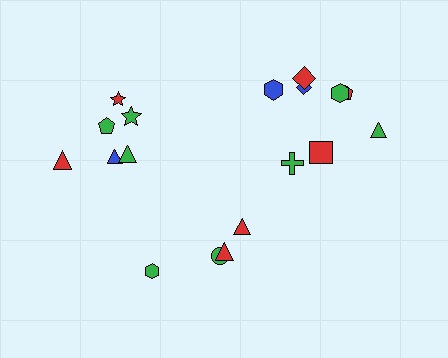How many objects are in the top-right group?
There are 8 objects.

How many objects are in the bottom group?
There are 4 objects.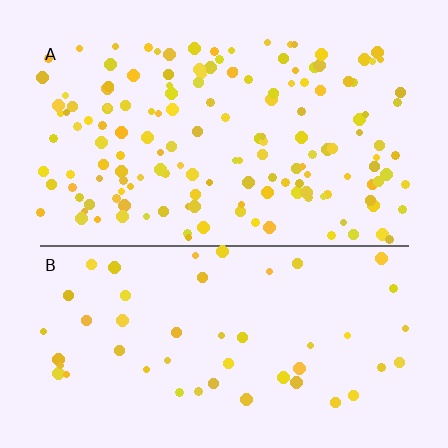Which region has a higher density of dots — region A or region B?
A (the top).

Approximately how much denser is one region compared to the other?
Approximately 3.1× — region A over region B.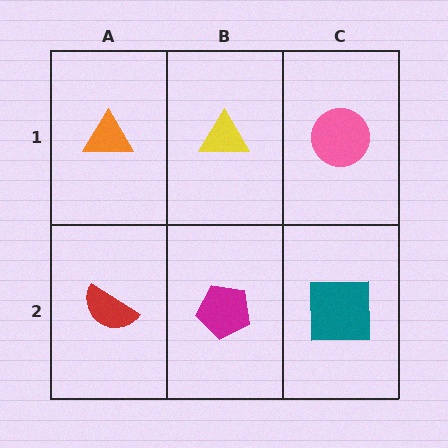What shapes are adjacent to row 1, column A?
A red semicircle (row 2, column A), a yellow triangle (row 1, column B).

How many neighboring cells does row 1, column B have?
3.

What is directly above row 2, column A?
An orange triangle.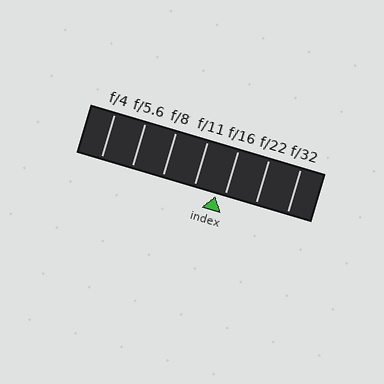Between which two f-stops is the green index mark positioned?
The index mark is between f/11 and f/16.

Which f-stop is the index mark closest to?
The index mark is closest to f/16.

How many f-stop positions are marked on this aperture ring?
There are 7 f-stop positions marked.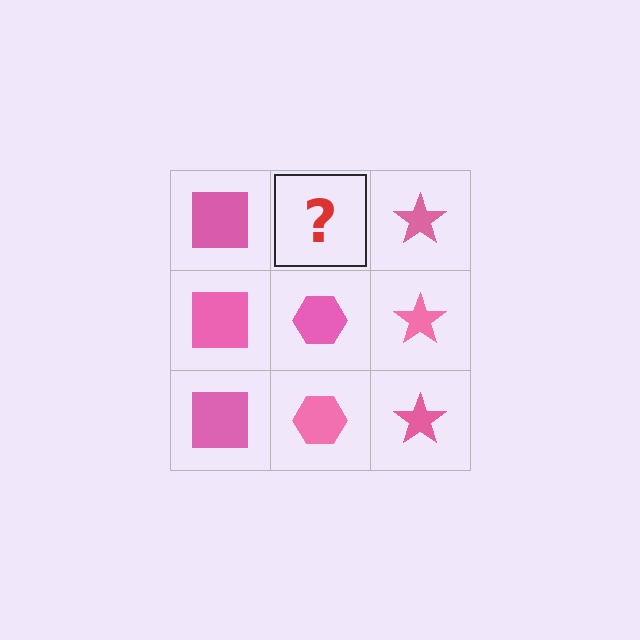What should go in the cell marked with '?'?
The missing cell should contain a pink hexagon.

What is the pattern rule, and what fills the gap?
The rule is that each column has a consistent shape. The gap should be filled with a pink hexagon.